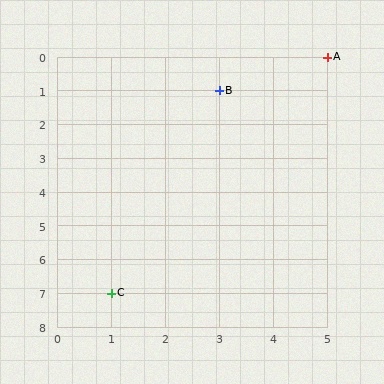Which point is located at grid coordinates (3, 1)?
Point B is at (3, 1).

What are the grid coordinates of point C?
Point C is at grid coordinates (1, 7).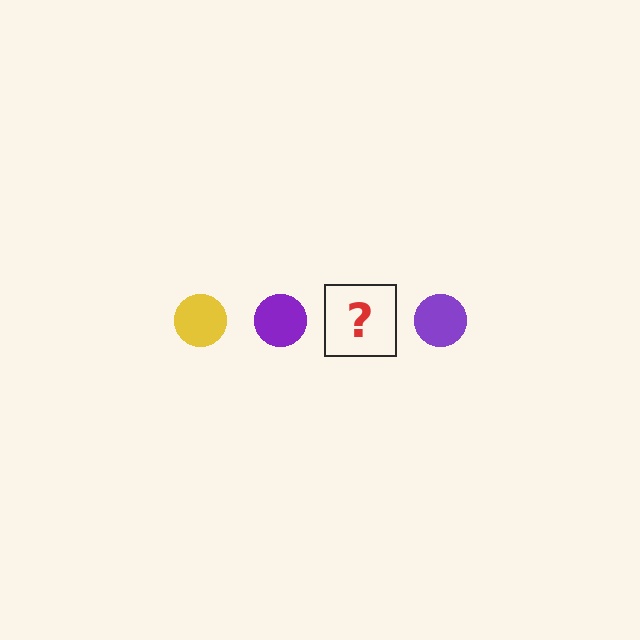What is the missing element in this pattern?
The missing element is a yellow circle.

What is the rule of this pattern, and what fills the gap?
The rule is that the pattern cycles through yellow, purple circles. The gap should be filled with a yellow circle.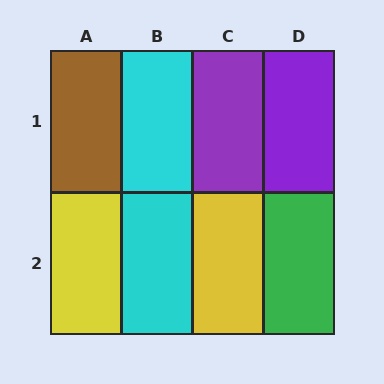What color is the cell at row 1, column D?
Purple.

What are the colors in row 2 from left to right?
Yellow, cyan, yellow, green.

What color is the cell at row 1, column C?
Purple.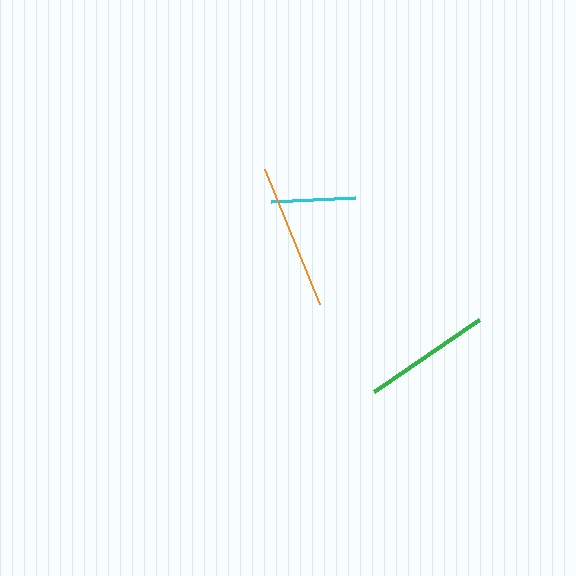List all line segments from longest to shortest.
From longest to shortest: orange, green, cyan.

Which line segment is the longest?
The orange line is the longest at approximately 146 pixels.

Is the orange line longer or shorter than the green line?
The orange line is longer than the green line.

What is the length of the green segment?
The green segment is approximately 128 pixels long.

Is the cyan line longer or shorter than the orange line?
The orange line is longer than the cyan line.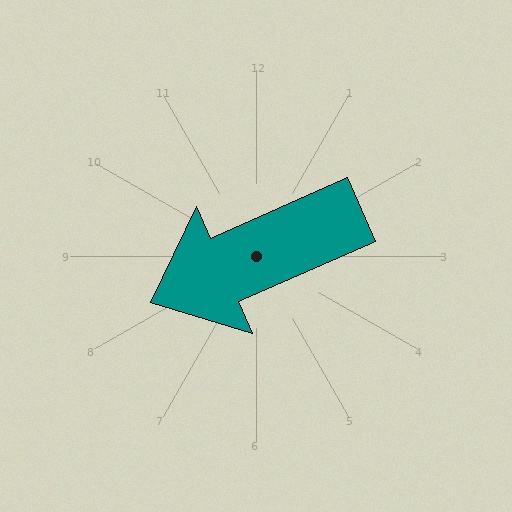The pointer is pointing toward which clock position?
Roughly 8 o'clock.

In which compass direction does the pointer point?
Southwest.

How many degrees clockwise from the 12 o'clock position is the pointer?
Approximately 246 degrees.